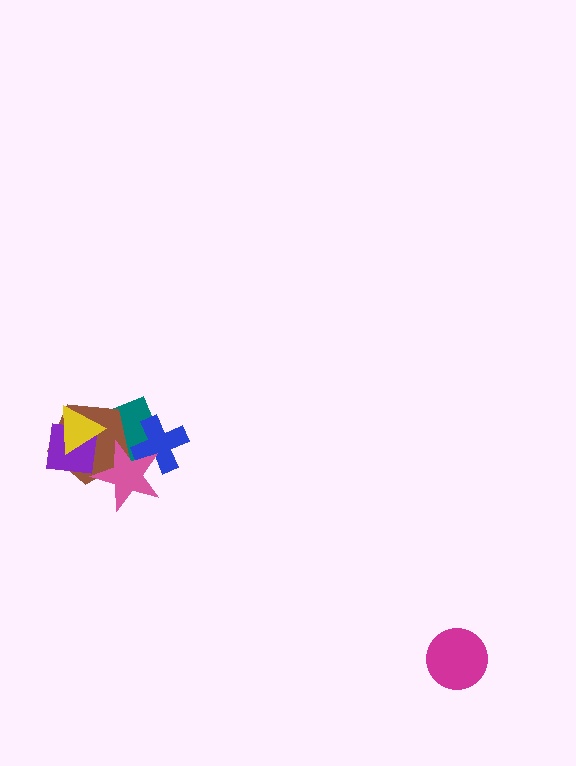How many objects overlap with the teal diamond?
5 objects overlap with the teal diamond.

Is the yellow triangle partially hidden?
No, no other shape covers it.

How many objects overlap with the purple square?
4 objects overlap with the purple square.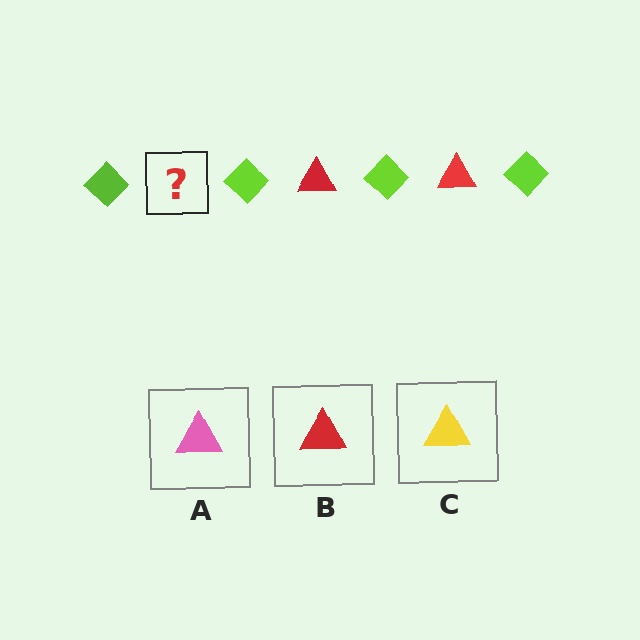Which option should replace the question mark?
Option B.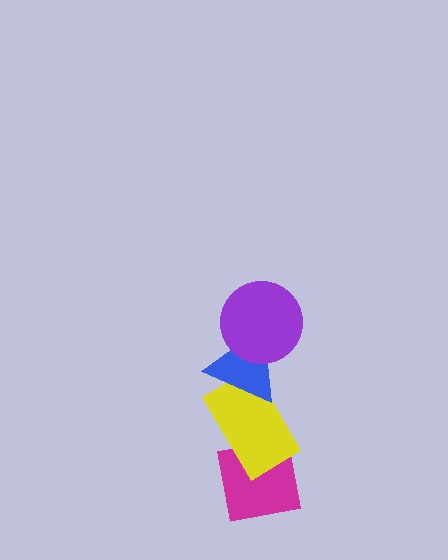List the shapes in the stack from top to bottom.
From top to bottom: the purple circle, the blue triangle, the yellow rectangle, the magenta square.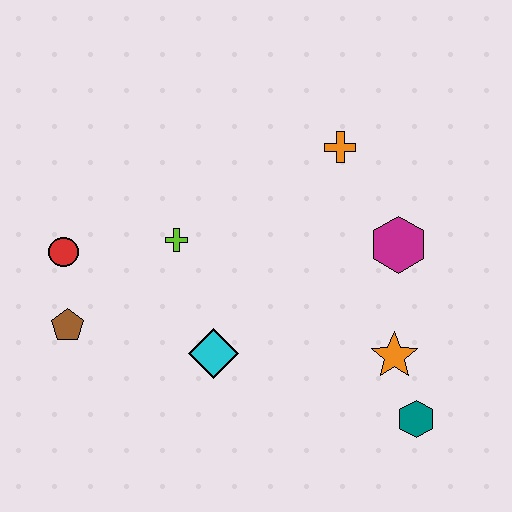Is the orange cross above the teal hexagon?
Yes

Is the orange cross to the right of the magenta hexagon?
No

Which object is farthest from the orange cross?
The brown pentagon is farthest from the orange cross.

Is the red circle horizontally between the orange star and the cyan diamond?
No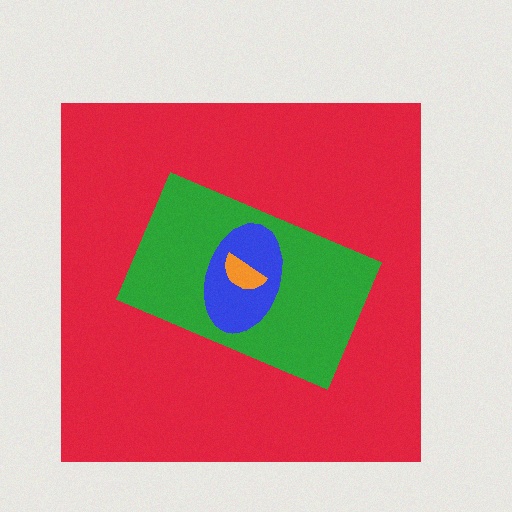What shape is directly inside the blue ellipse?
The orange semicircle.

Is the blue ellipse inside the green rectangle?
Yes.